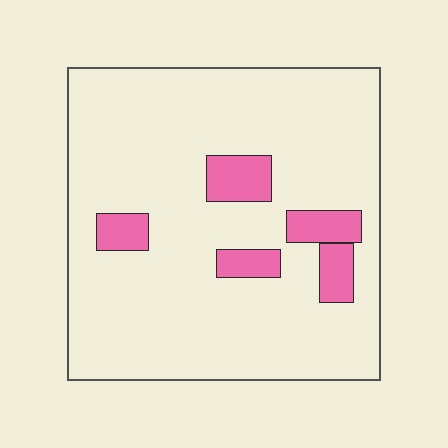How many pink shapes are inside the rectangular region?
5.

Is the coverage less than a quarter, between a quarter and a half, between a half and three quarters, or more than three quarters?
Less than a quarter.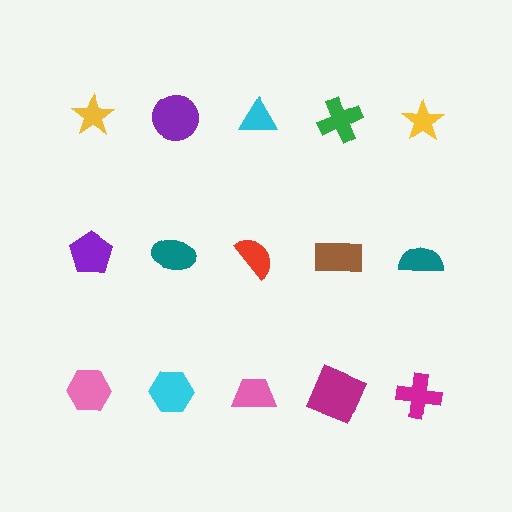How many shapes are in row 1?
5 shapes.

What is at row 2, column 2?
A teal ellipse.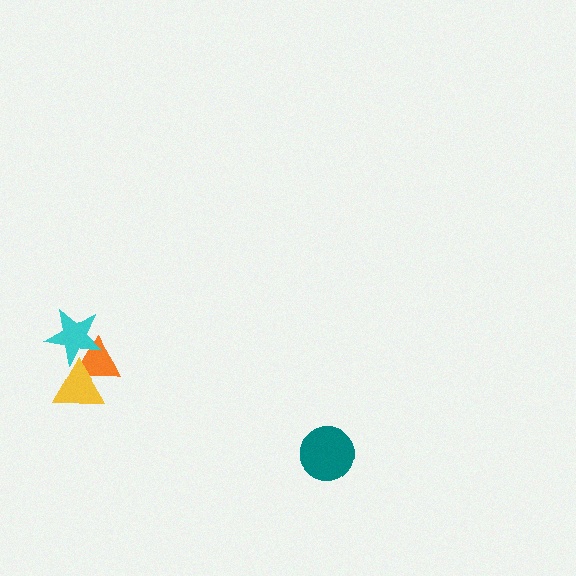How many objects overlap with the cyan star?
2 objects overlap with the cyan star.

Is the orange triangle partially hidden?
Yes, it is partially covered by another shape.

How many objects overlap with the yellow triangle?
2 objects overlap with the yellow triangle.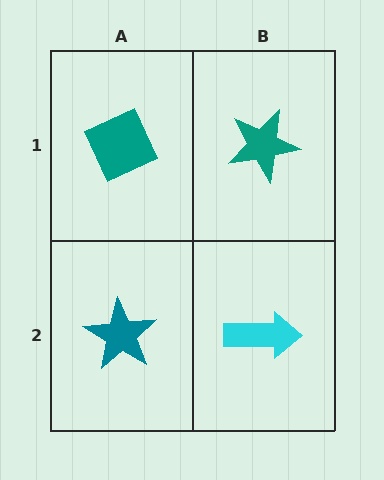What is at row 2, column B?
A cyan arrow.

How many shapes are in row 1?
2 shapes.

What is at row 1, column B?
A teal star.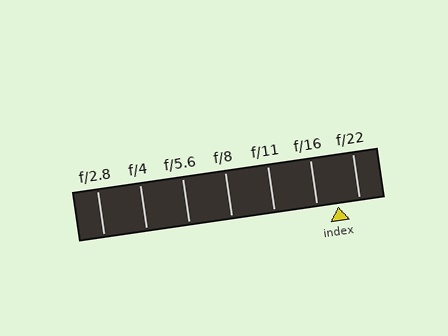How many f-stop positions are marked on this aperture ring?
There are 7 f-stop positions marked.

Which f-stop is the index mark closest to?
The index mark is closest to f/16.